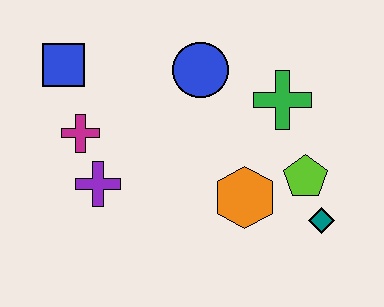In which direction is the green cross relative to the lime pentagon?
The green cross is above the lime pentagon.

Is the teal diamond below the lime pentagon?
Yes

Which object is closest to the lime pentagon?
The teal diamond is closest to the lime pentagon.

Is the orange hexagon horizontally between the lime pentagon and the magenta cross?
Yes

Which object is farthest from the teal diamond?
The blue square is farthest from the teal diamond.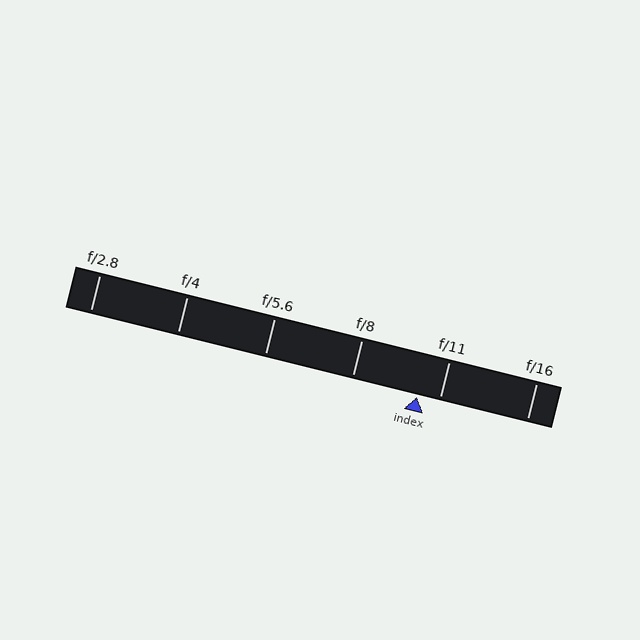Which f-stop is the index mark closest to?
The index mark is closest to f/11.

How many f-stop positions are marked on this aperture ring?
There are 6 f-stop positions marked.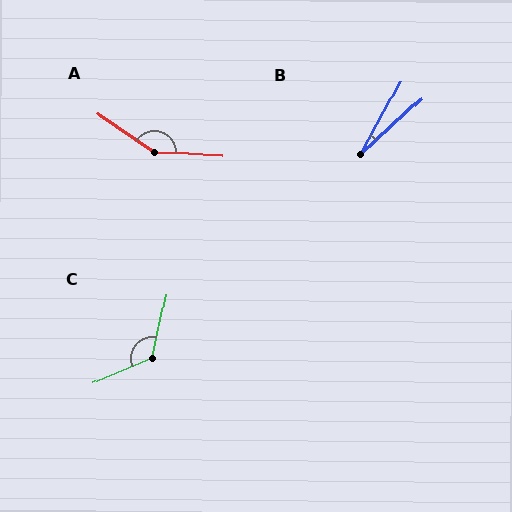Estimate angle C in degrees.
Approximately 125 degrees.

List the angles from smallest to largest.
B (19°), C (125°), A (148°).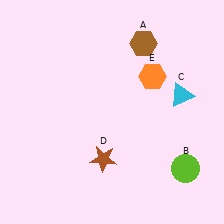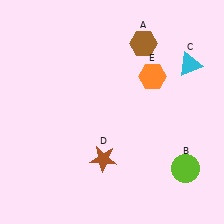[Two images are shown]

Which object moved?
The cyan triangle (C) moved up.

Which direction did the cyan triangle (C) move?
The cyan triangle (C) moved up.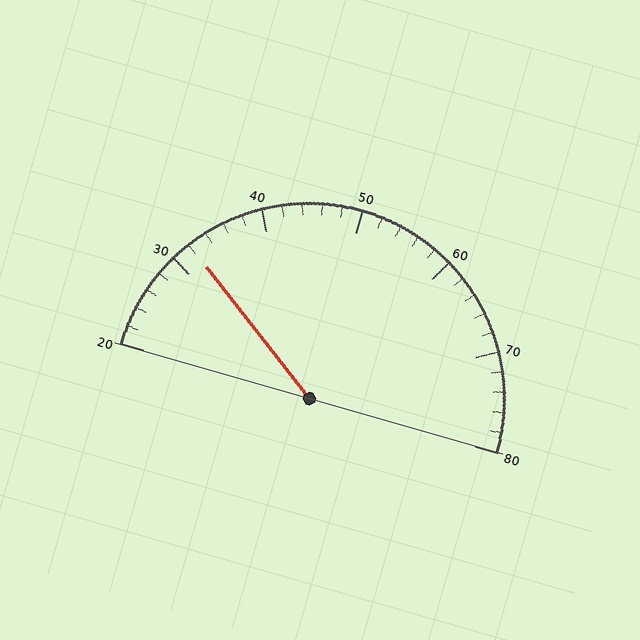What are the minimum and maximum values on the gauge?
The gauge ranges from 20 to 80.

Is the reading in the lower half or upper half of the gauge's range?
The reading is in the lower half of the range (20 to 80).